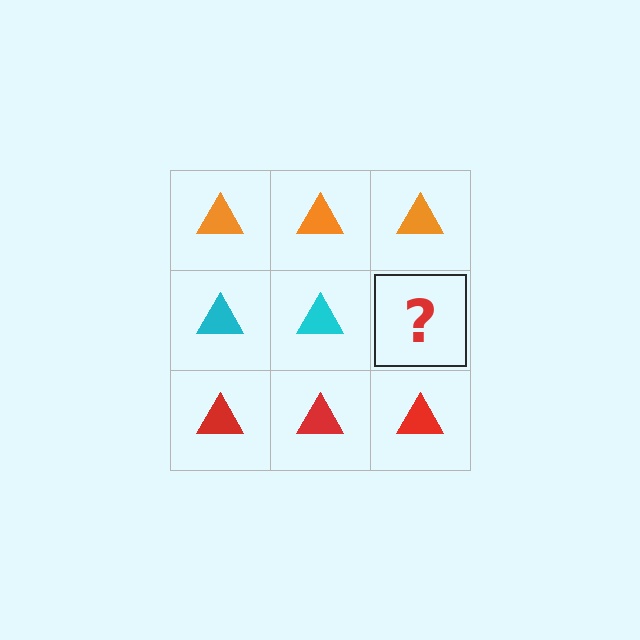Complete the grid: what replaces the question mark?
The question mark should be replaced with a cyan triangle.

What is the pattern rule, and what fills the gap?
The rule is that each row has a consistent color. The gap should be filled with a cyan triangle.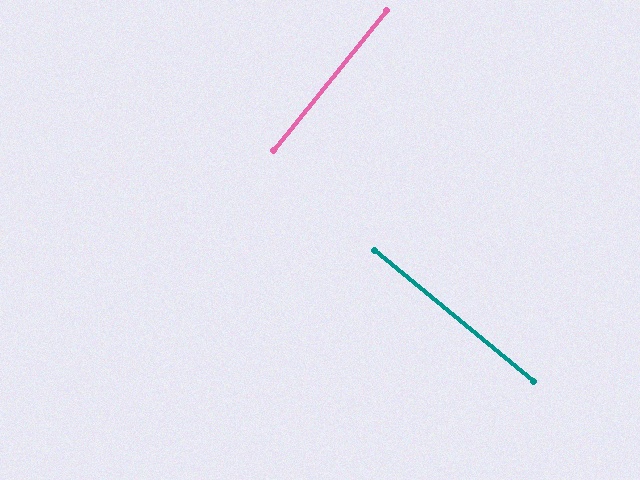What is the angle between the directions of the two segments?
Approximately 89 degrees.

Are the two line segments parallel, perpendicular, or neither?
Perpendicular — they meet at approximately 89°.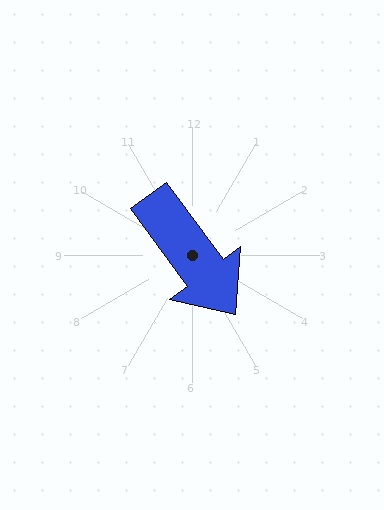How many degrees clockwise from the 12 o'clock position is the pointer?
Approximately 144 degrees.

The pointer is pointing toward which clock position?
Roughly 5 o'clock.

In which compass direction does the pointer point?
Southeast.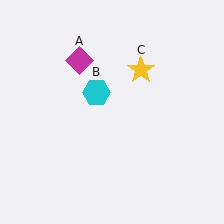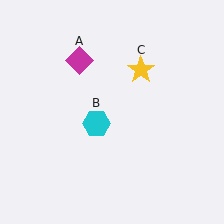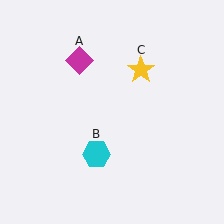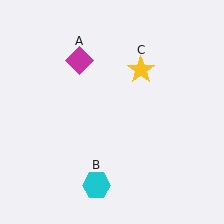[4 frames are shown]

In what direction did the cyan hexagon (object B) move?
The cyan hexagon (object B) moved down.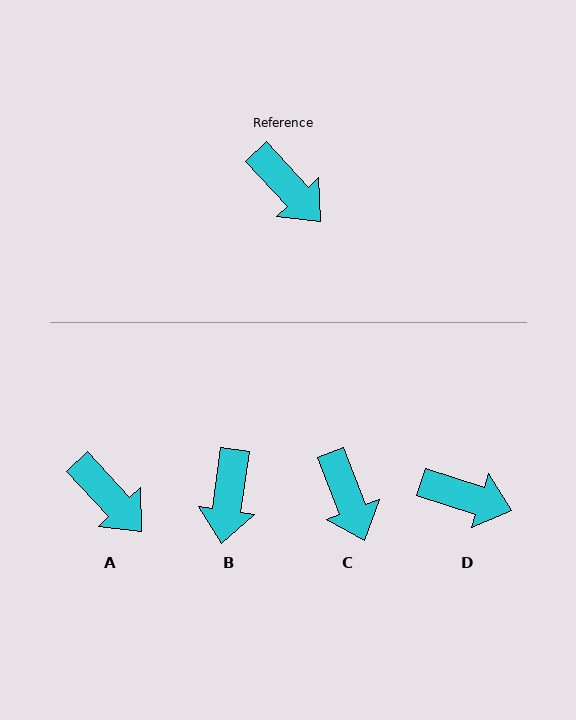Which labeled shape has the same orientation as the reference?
A.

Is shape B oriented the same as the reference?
No, it is off by about 51 degrees.